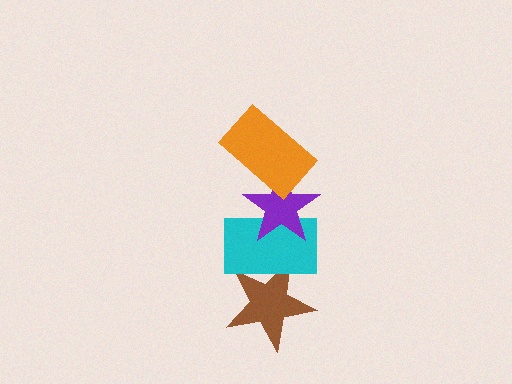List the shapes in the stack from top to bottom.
From top to bottom: the orange rectangle, the purple star, the cyan rectangle, the brown star.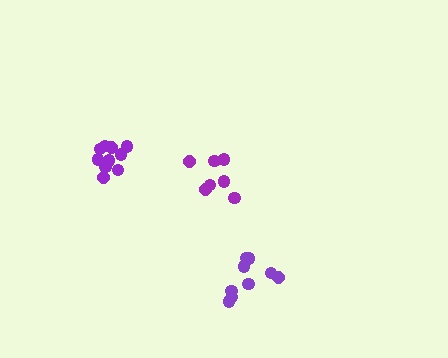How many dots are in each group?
Group 1: 10 dots, Group 2: 7 dots, Group 3: 10 dots (27 total).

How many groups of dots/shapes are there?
There are 3 groups.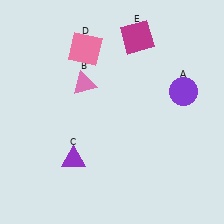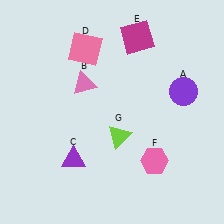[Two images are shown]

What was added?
A pink hexagon (F), a lime triangle (G) were added in Image 2.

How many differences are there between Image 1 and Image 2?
There are 2 differences between the two images.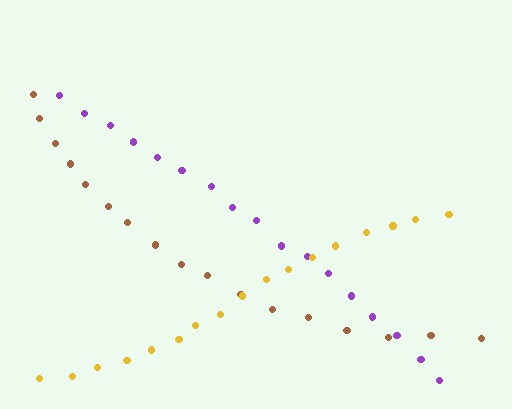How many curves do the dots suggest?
There are 3 distinct paths.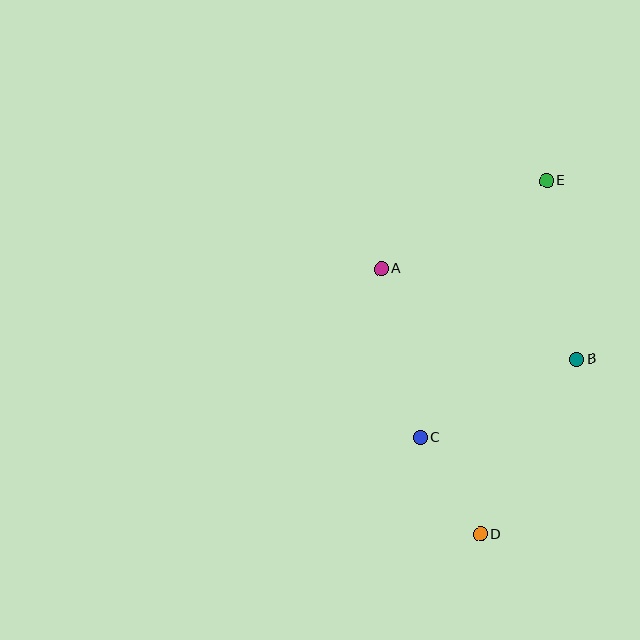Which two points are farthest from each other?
Points D and E are farthest from each other.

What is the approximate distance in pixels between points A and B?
The distance between A and B is approximately 216 pixels.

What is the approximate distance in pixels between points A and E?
The distance between A and E is approximately 188 pixels.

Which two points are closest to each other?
Points C and D are closest to each other.